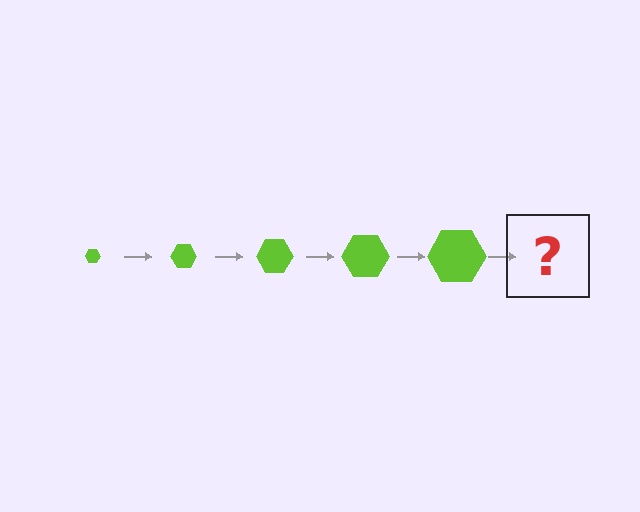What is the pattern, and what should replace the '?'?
The pattern is that the hexagon gets progressively larger each step. The '?' should be a lime hexagon, larger than the previous one.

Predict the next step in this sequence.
The next step is a lime hexagon, larger than the previous one.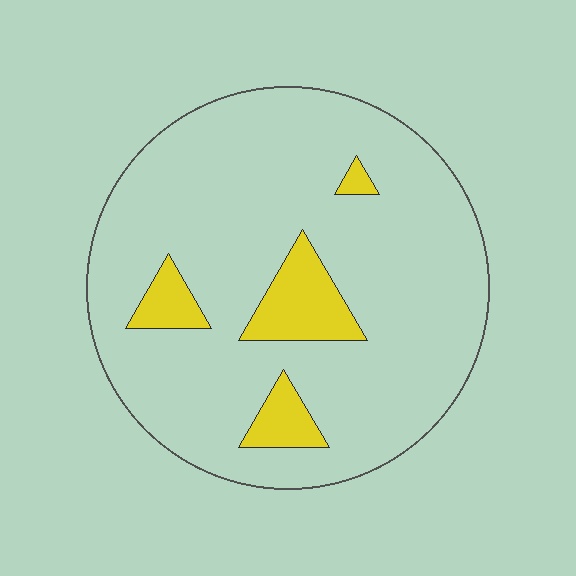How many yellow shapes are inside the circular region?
4.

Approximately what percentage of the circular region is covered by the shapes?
Approximately 10%.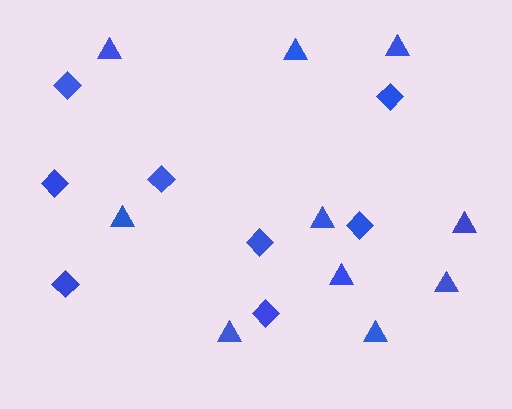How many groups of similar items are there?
There are 2 groups: one group of diamonds (8) and one group of triangles (10).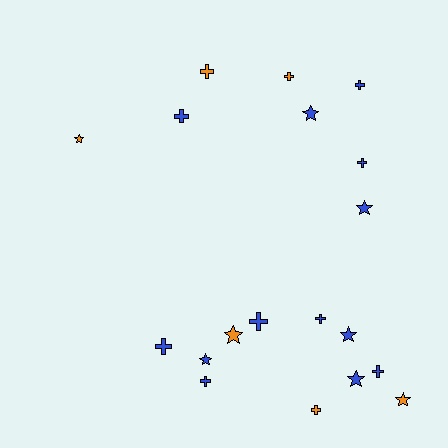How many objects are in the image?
There are 19 objects.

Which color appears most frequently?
Blue, with 13 objects.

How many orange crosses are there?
There are 3 orange crosses.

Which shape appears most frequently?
Cross, with 11 objects.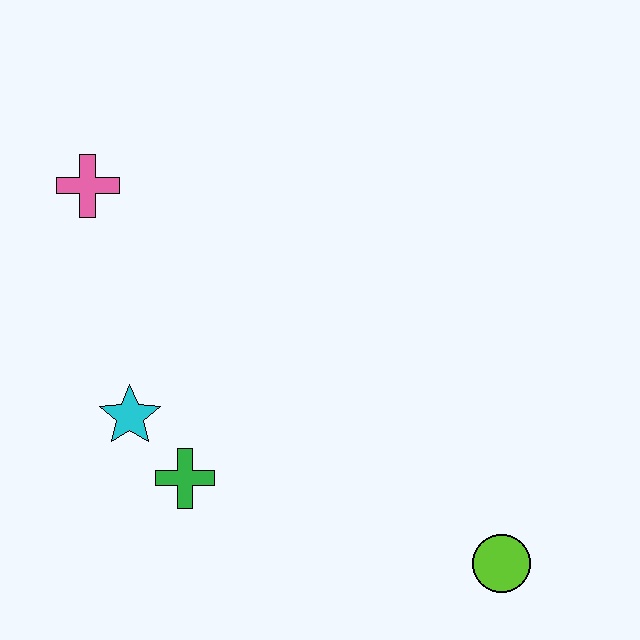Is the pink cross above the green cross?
Yes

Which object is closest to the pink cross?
The cyan star is closest to the pink cross.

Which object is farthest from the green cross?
The lime circle is farthest from the green cross.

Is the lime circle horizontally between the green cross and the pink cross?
No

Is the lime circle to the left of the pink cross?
No